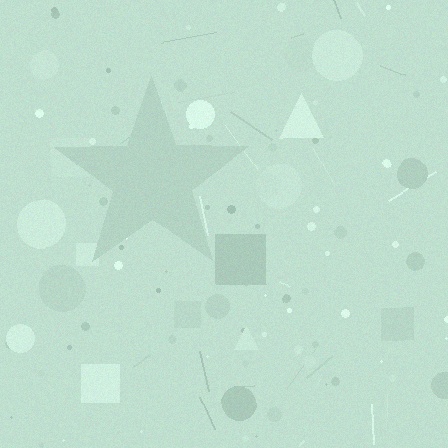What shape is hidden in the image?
A star is hidden in the image.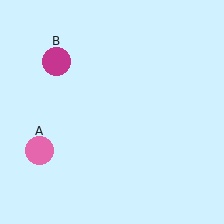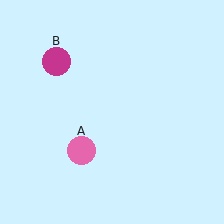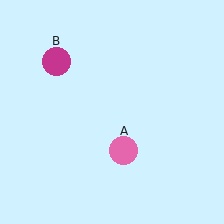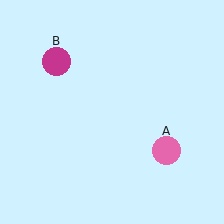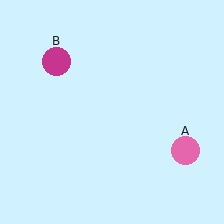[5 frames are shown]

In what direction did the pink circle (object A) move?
The pink circle (object A) moved right.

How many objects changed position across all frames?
1 object changed position: pink circle (object A).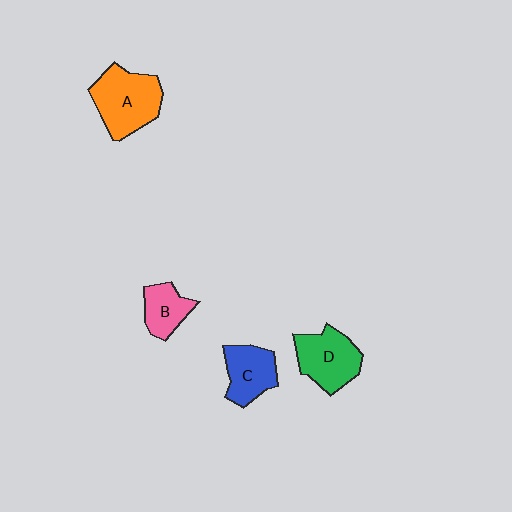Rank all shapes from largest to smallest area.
From largest to smallest: A (orange), D (green), C (blue), B (pink).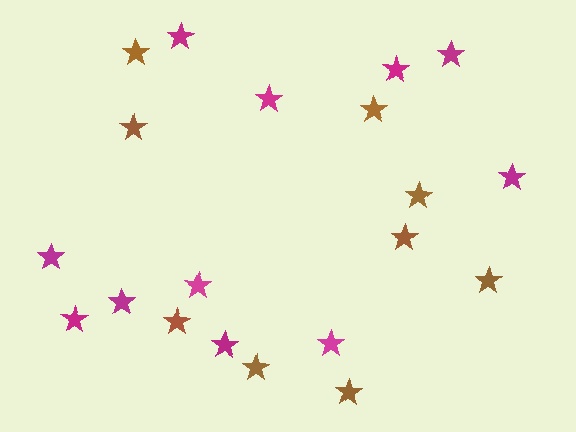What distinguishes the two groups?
There are 2 groups: one group of magenta stars (11) and one group of brown stars (9).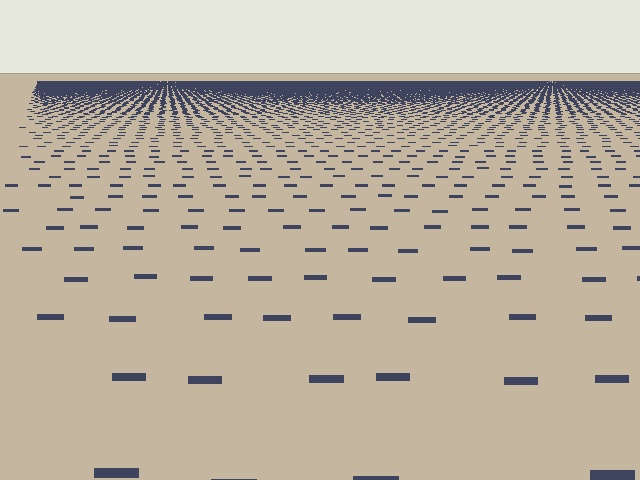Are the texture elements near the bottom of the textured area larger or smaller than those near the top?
Larger. Near the bottom, elements are closer to the viewer and appear at a bigger on-screen size.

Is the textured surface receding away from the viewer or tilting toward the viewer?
The surface is receding away from the viewer. Texture elements get smaller and denser toward the top.